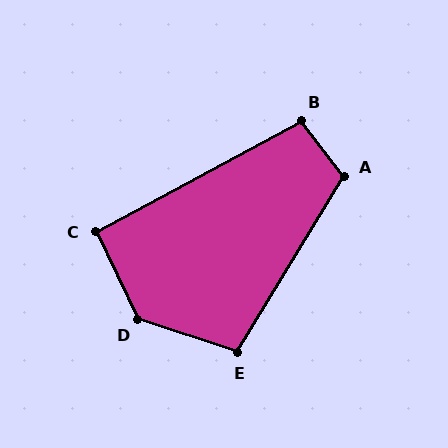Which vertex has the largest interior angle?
D, at approximately 134 degrees.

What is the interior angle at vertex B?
Approximately 99 degrees (obtuse).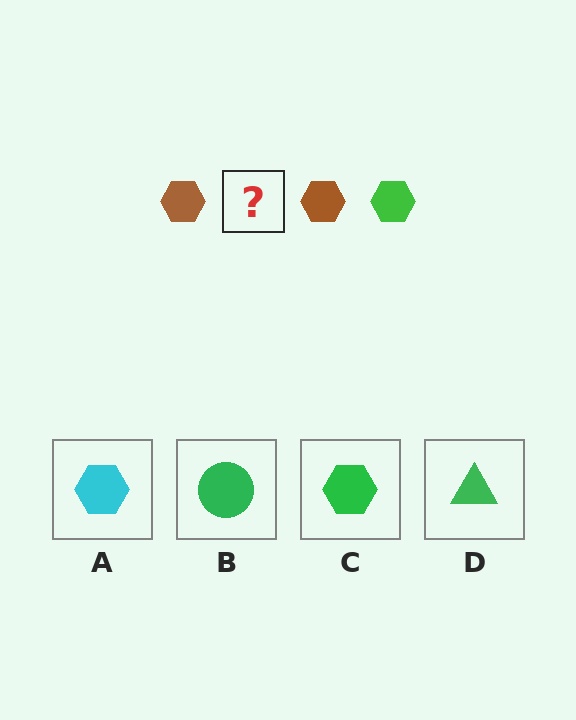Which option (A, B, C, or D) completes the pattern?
C.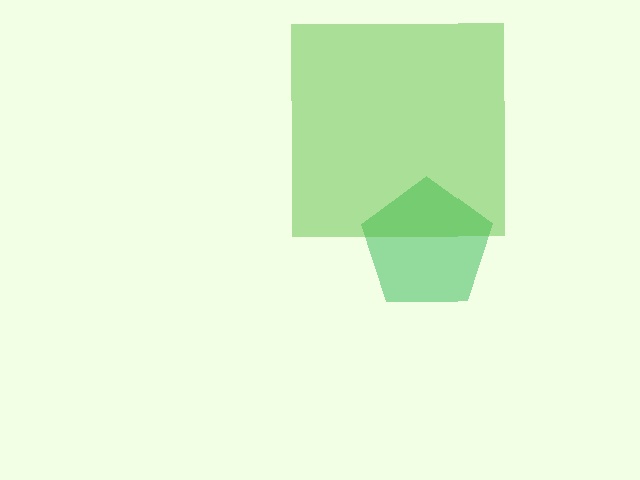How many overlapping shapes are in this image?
There are 2 overlapping shapes in the image.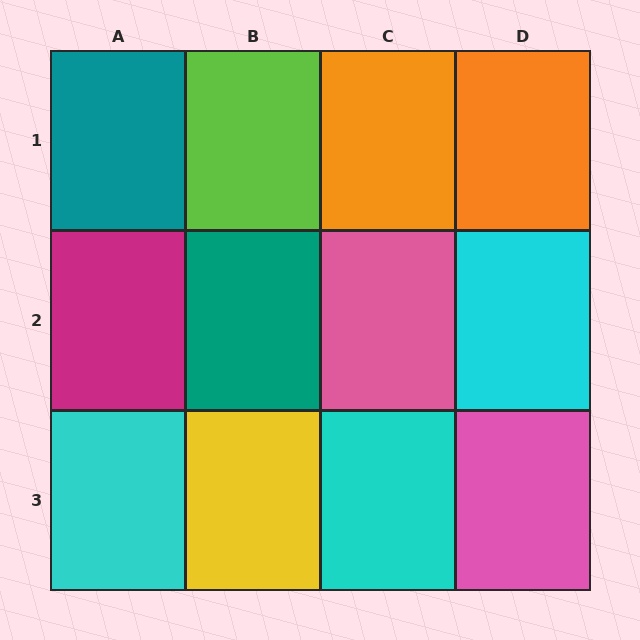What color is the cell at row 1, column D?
Orange.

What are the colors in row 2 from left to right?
Magenta, teal, pink, cyan.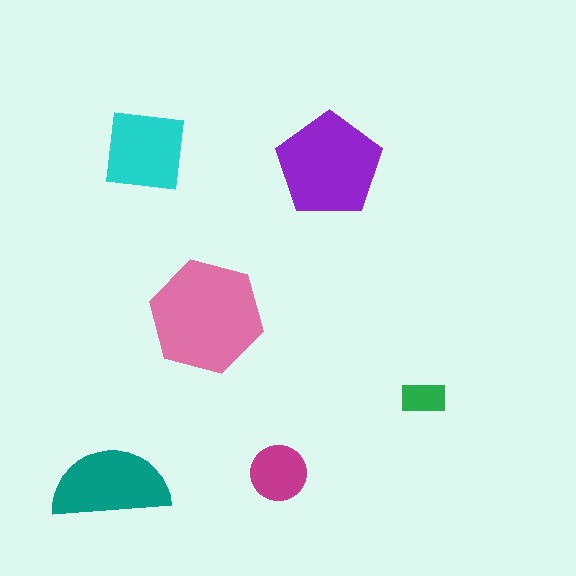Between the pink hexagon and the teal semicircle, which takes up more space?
The pink hexagon.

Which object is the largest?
The pink hexagon.